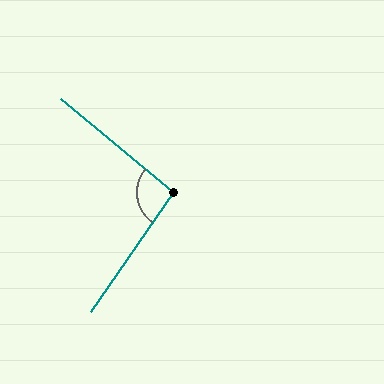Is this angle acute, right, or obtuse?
It is obtuse.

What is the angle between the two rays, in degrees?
Approximately 95 degrees.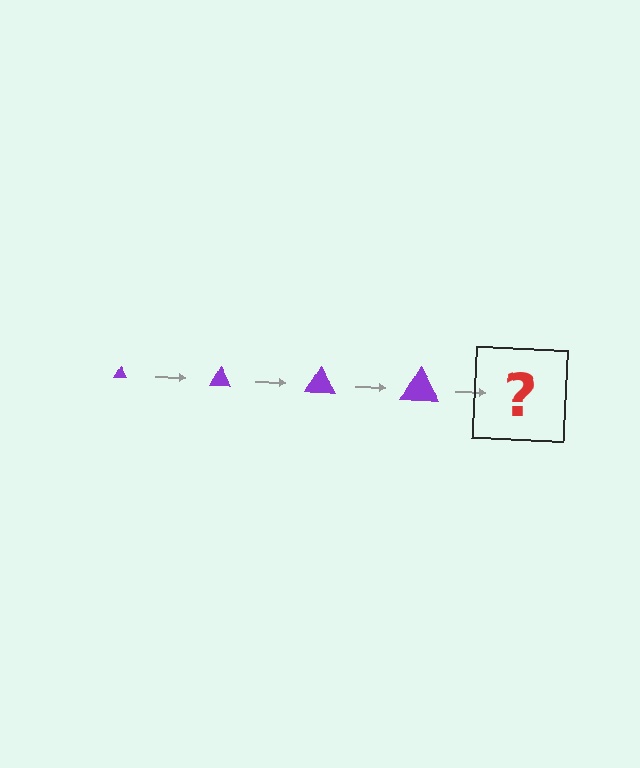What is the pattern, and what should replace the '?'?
The pattern is that the triangle gets progressively larger each step. The '?' should be a purple triangle, larger than the previous one.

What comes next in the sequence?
The next element should be a purple triangle, larger than the previous one.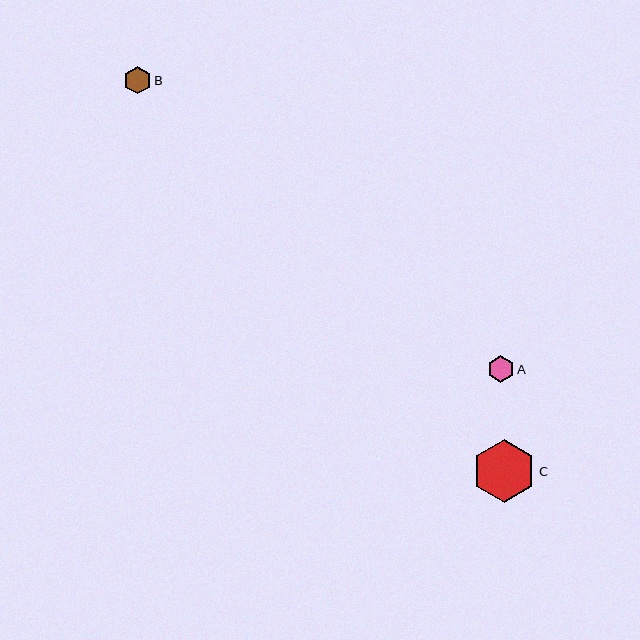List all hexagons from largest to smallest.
From largest to smallest: C, B, A.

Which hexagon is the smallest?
Hexagon A is the smallest with a size of approximately 27 pixels.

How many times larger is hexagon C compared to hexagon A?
Hexagon C is approximately 2.4 times the size of hexagon A.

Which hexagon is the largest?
Hexagon C is the largest with a size of approximately 63 pixels.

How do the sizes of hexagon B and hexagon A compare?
Hexagon B and hexagon A are approximately the same size.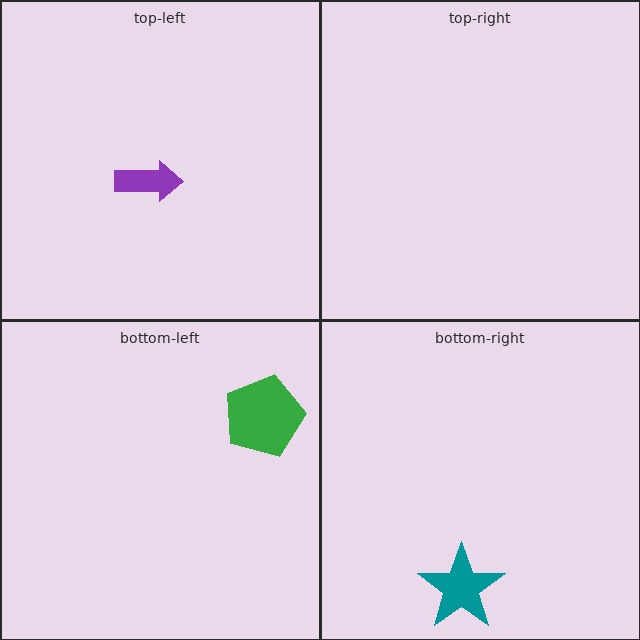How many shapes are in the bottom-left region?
1.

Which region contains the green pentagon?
The bottom-left region.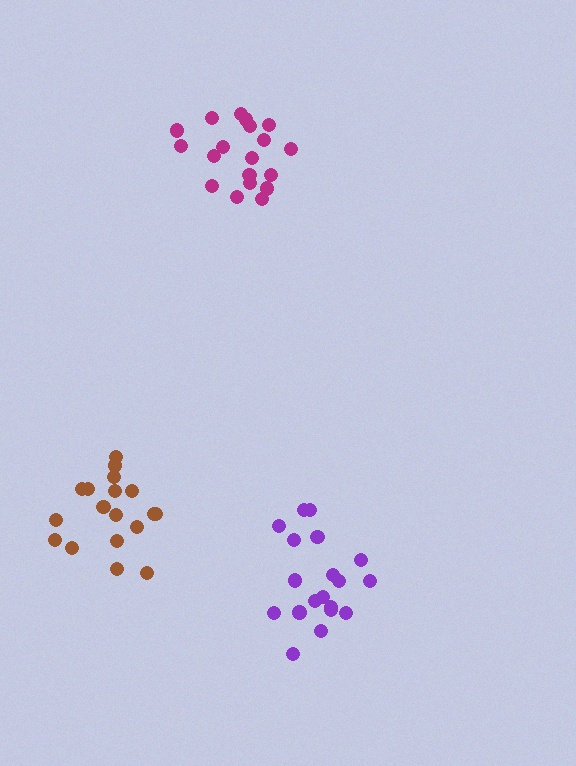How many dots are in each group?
Group 1: 19 dots, Group 2: 19 dots, Group 3: 18 dots (56 total).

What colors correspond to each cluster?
The clusters are colored: magenta, purple, brown.